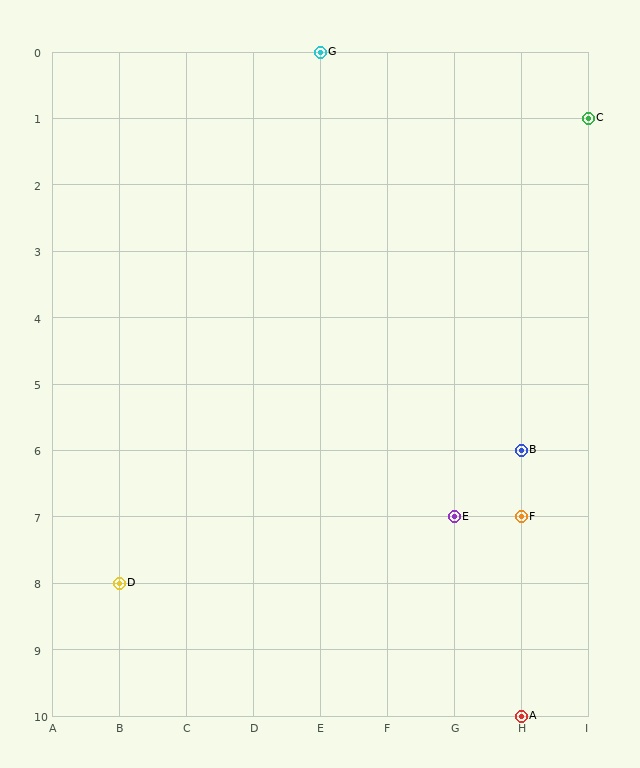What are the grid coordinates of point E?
Point E is at grid coordinates (G, 7).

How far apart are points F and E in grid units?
Points F and E are 1 column apart.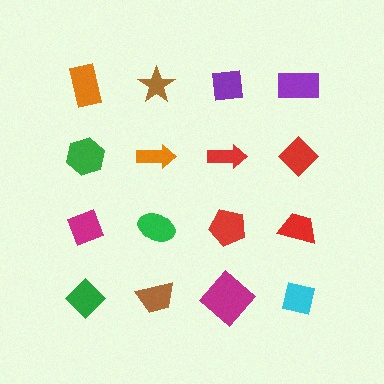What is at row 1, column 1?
An orange rectangle.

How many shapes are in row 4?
4 shapes.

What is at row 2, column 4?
A red diamond.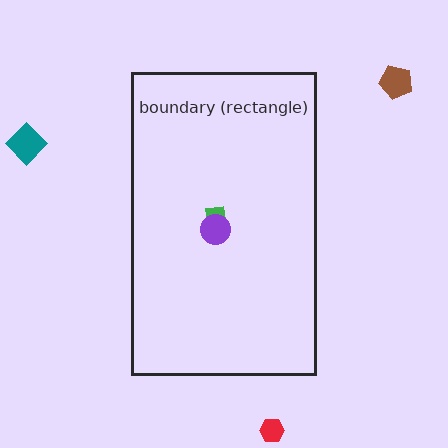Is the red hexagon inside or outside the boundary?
Outside.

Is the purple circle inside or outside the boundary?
Inside.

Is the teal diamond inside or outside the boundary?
Outside.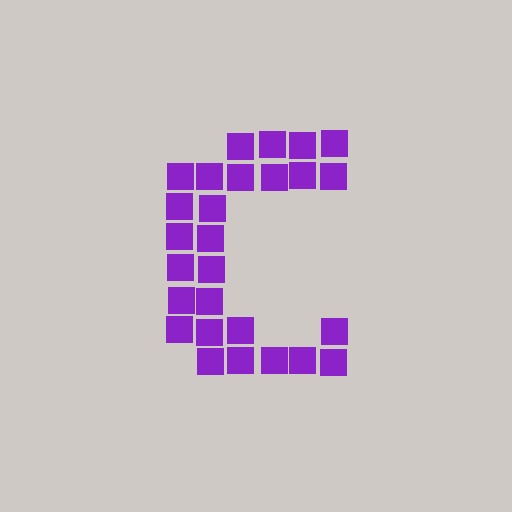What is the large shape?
The large shape is the letter C.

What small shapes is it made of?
It is made of small squares.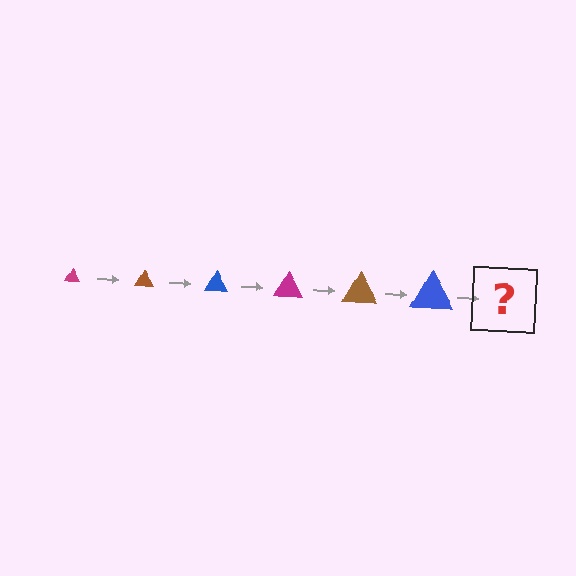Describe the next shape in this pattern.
It should be a magenta triangle, larger than the previous one.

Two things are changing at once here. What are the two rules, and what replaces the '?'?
The two rules are that the triangle grows larger each step and the color cycles through magenta, brown, and blue. The '?' should be a magenta triangle, larger than the previous one.